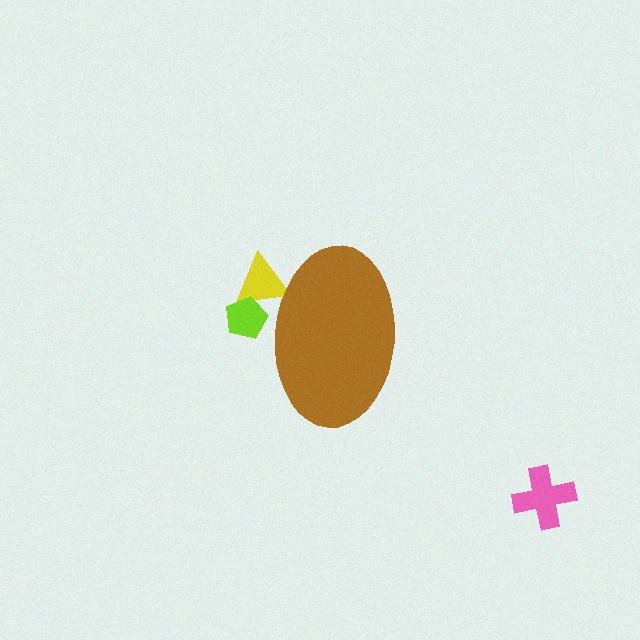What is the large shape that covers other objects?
A brown ellipse.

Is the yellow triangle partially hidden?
Yes, the yellow triangle is partially hidden behind the brown ellipse.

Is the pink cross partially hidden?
No, the pink cross is fully visible.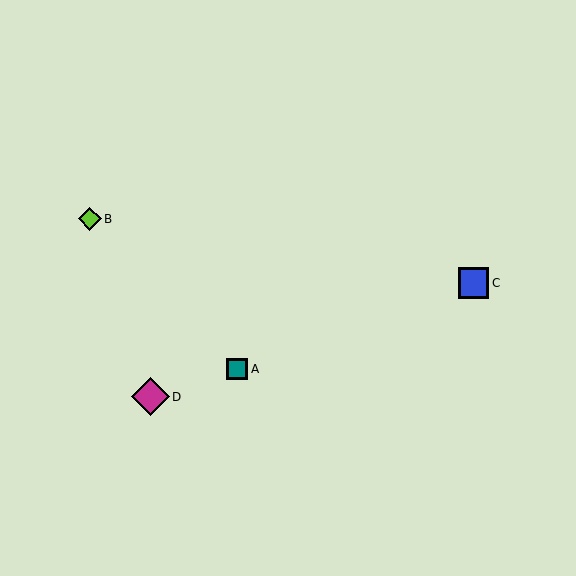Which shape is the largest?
The magenta diamond (labeled D) is the largest.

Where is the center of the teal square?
The center of the teal square is at (237, 369).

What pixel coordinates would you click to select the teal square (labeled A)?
Click at (237, 369) to select the teal square A.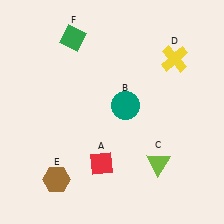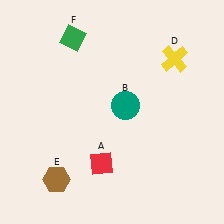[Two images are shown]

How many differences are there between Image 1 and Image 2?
There is 1 difference between the two images.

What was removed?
The lime triangle (C) was removed in Image 2.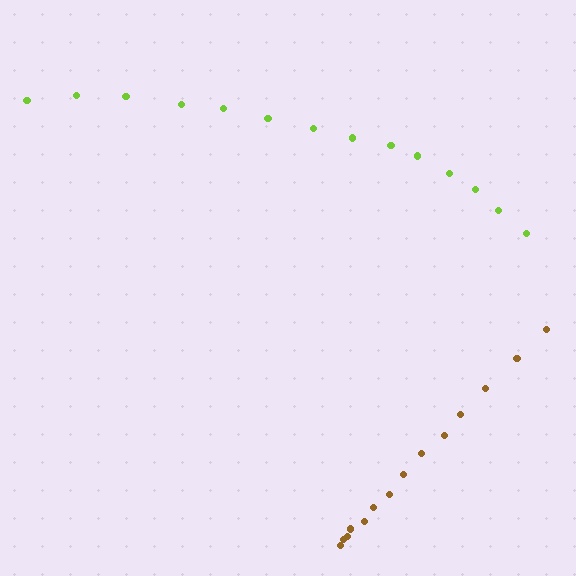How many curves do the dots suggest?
There are 2 distinct paths.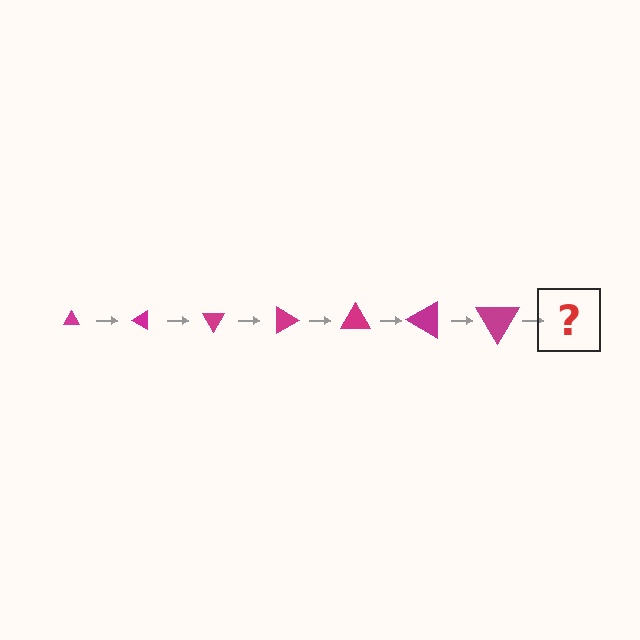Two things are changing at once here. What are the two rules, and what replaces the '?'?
The two rules are that the triangle grows larger each step and it rotates 30 degrees each step. The '?' should be a triangle, larger than the previous one and rotated 210 degrees from the start.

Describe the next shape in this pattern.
It should be a triangle, larger than the previous one and rotated 210 degrees from the start.